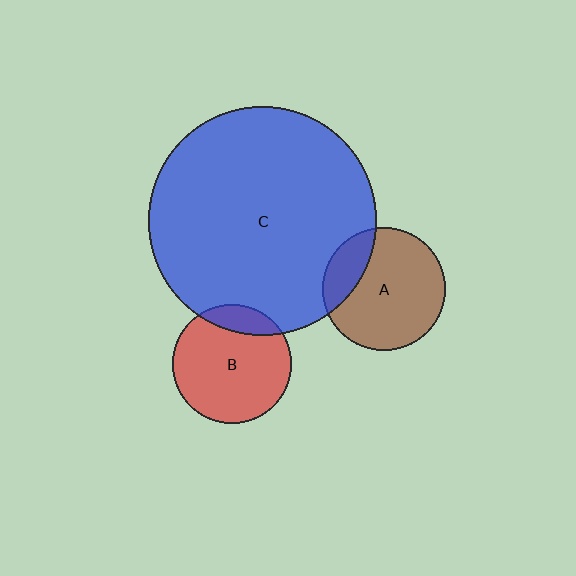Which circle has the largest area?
Circle C (blue).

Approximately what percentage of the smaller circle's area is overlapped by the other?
Approximately 20%.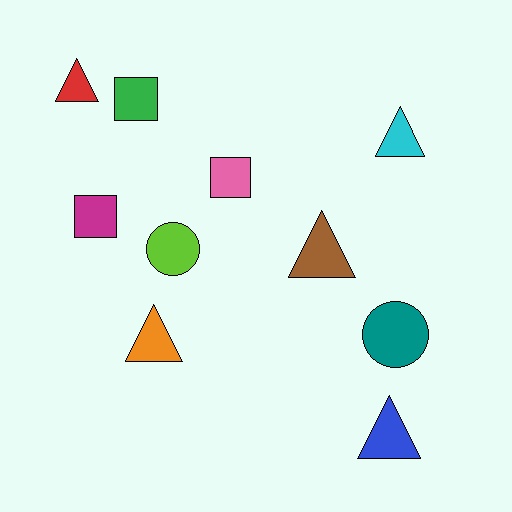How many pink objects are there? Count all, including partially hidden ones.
There is 1 pink object.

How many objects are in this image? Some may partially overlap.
There are 10 objects.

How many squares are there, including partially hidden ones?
There are 3 squares.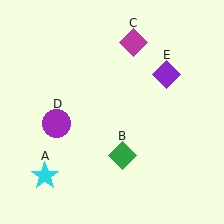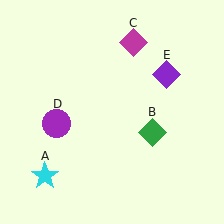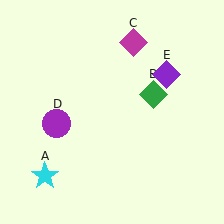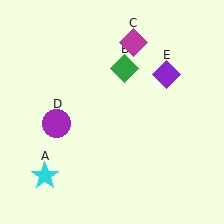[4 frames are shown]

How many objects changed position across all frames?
1 object changed position: green diamond (object B).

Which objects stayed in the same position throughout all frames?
Cyan star (object A) and magenta diamond (object C) and purple circle (object D) and purple diamond (object E) remained stationary.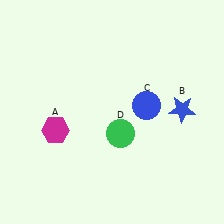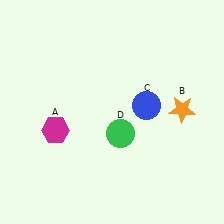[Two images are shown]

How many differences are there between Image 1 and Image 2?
There is 1 difference between the two images.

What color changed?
The star (B) changed from blue in Image 1 to orange in Image 2.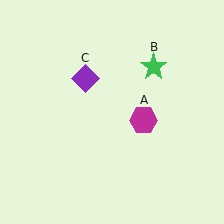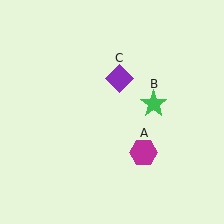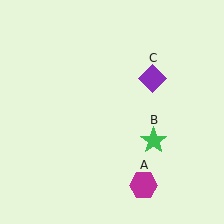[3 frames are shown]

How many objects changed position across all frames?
3 objects changed position: magenta hexagon (object A), green star (object B), purple diamond (object C).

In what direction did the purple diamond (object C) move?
The purple diamond (object C) moved right.